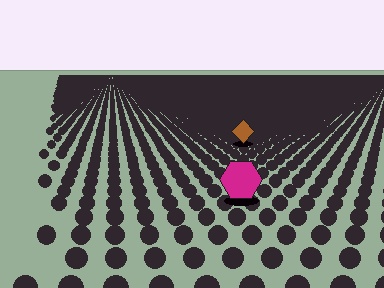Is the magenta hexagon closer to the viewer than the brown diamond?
Yes. The magenta hexagon is closer — you can tell from the texture gradient: the ground texture is coarser near it.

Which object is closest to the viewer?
The magenta hexagon is closest. The texture marks near it are larger and more spread out.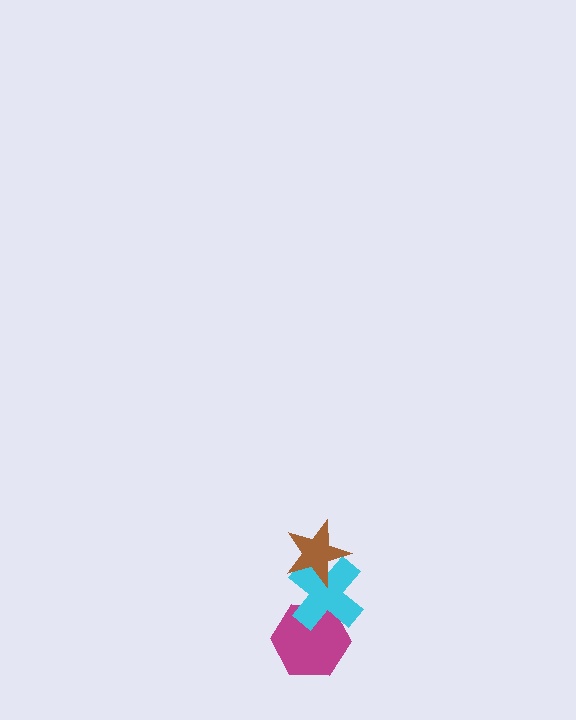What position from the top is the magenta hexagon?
The magenta hexagon is 3rd from the top.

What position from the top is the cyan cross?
The cyan cross is 2nd from the top.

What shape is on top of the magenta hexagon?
The cyan cross is on top of the magenta hexagon.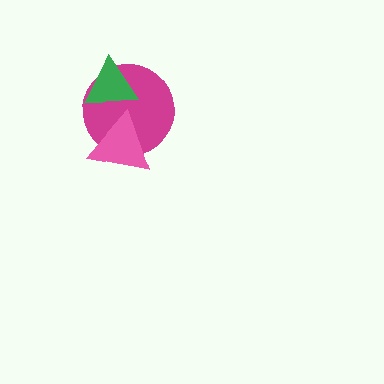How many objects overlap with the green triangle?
2 objects overlap with the green triangle.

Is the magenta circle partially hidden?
Yes, it is partially covered by another shape.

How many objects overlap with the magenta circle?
2 objects overlap with the magenta circle.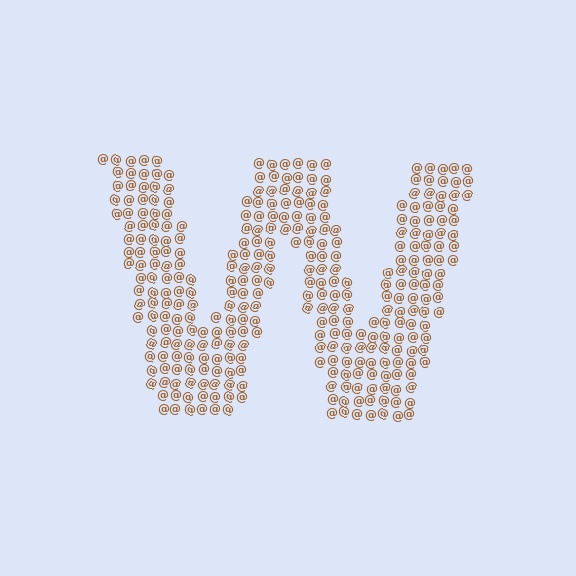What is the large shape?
The large shape is the letter W.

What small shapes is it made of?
It is made of small at signs.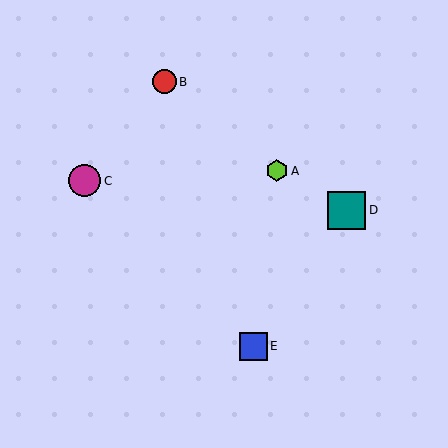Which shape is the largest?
The teal square (labeled D) is the largest.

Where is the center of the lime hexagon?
The center of the lime hexagon is at (277, 171).